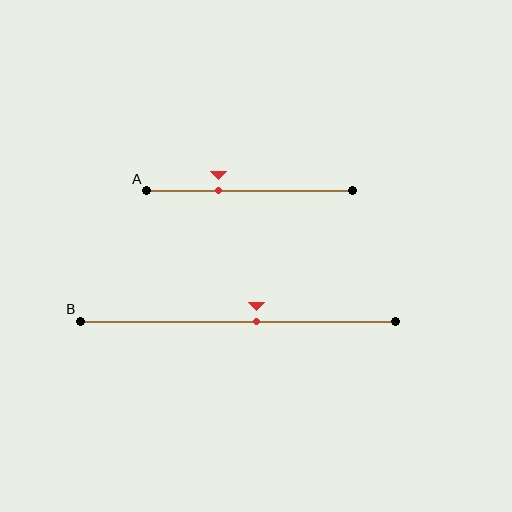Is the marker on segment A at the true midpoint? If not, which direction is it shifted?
No, the marker on segment A is shifted to the left by about 15% of the segment length.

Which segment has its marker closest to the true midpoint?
Segment B has its marker closest to the true midpoint.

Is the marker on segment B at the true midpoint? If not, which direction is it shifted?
No, the marker on segment B is shifted to the right by about 6% of the segment length.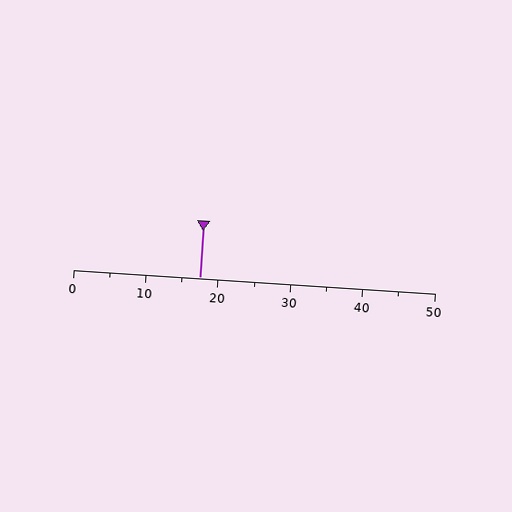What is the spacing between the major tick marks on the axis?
The major ticks are spaced 10 apart.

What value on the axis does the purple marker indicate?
The marker indicates approximately 17.5.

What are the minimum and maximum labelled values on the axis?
The axis runs from 0 to 50.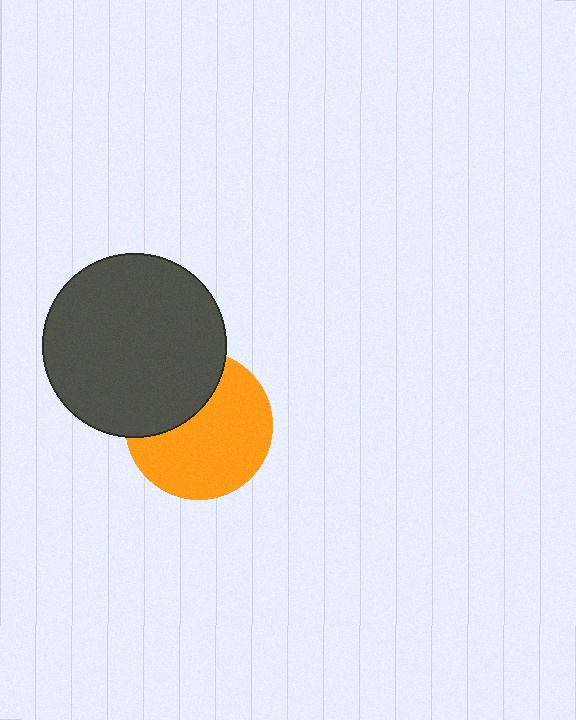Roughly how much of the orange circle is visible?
Most of it is visible (roughly 67%).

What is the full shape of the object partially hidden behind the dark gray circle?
The partially hidden object is an orange circle.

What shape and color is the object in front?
The object in front is a dark gray circle.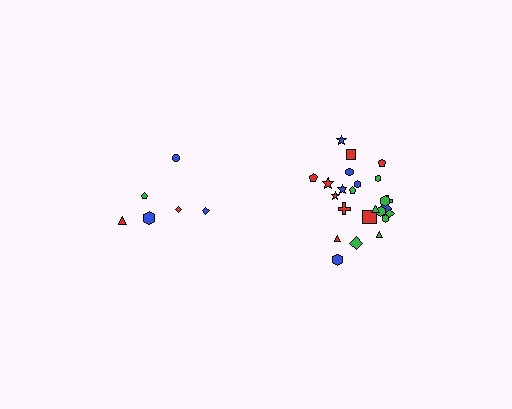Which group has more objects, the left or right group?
The right group.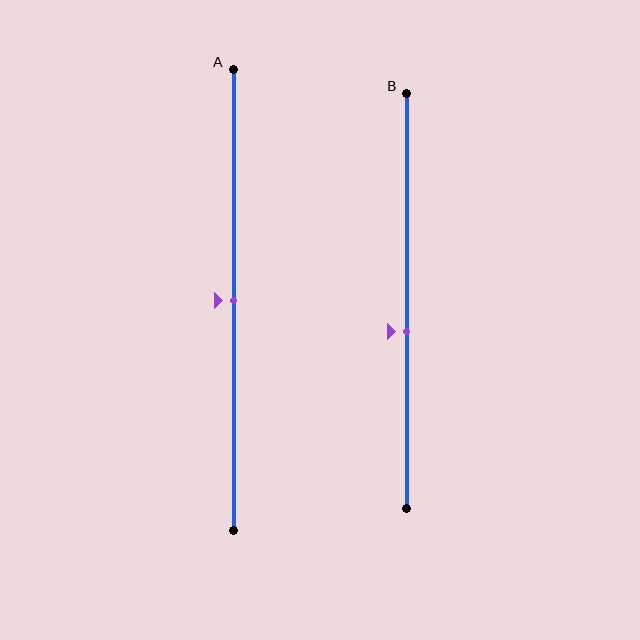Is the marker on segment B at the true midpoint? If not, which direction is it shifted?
No, the marker on segment B is shifted downward by about 7% of the segment length.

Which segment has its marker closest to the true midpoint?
Segment A has its marker closest to the true midpoint.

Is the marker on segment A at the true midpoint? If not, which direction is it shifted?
Yes, the marker on segment A is at the true midpoint.